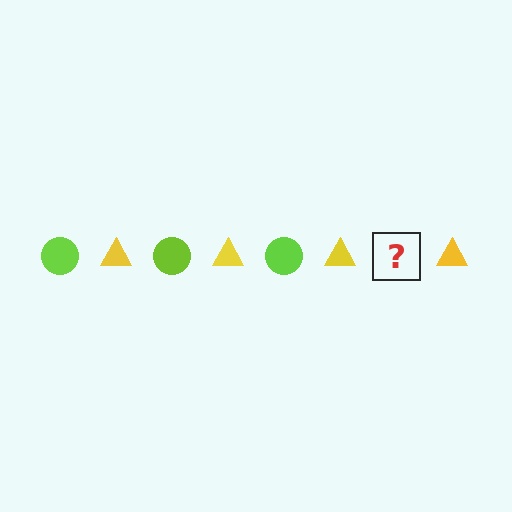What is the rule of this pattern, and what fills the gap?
The rule is that the pattern alternates between lime circle and yellow triangle. The gap should be filled with a lime circle.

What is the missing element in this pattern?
The missing element is a lime circle.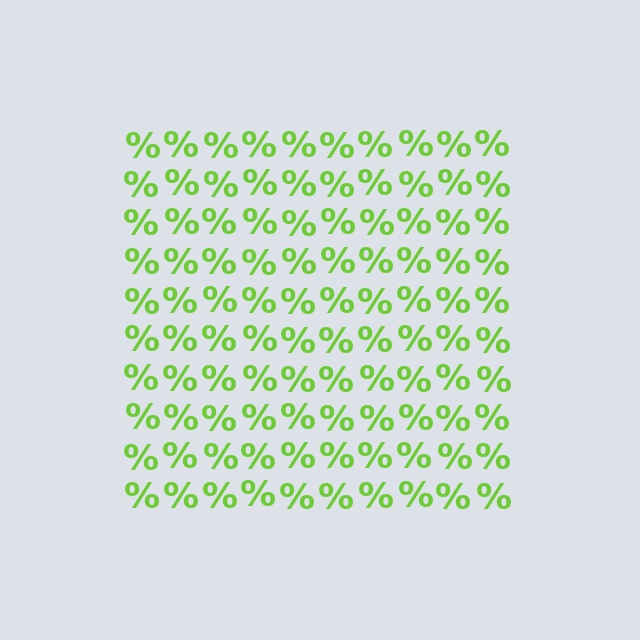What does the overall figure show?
The overall figure shows a square.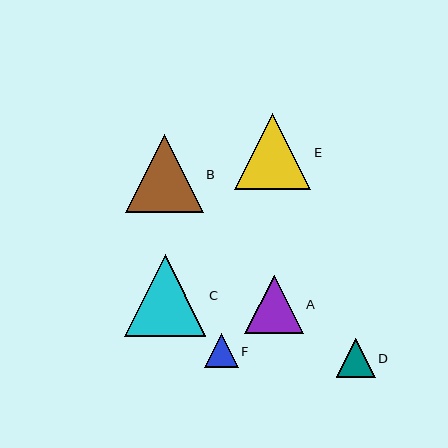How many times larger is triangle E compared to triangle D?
Triangle E is approximately 2.0 times the size of triangle D.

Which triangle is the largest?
Triangle C is the largest with a size of approximately 81 pixels.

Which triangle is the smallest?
Triangle F is the smallest with a size of approximately 34 pixels.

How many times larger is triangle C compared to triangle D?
Triangle C is approximately 2.1 times the size of triangle D.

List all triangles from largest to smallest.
From largest to smallest: C, B, E, A, D, F.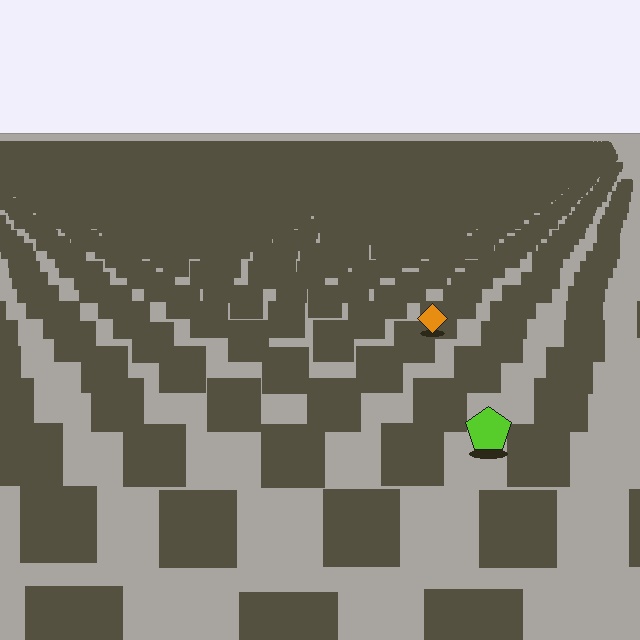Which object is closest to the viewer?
The lime pentagon is closest. The texture marks near it are larger and more spread out.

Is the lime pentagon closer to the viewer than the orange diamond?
Yes. The lime pentagon is closer — you can tell from the texture gradient: the ground texture is coarser near it.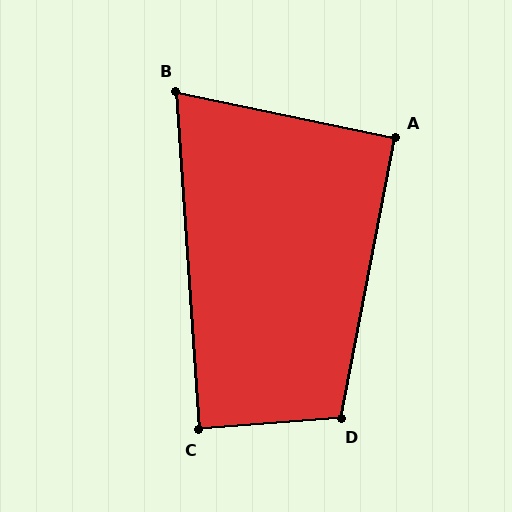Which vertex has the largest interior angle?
D, at approximately 106 degrees.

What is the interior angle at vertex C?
Approximately 89 degrees (approximately right).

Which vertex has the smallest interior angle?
B, at approximately 74 degrees.